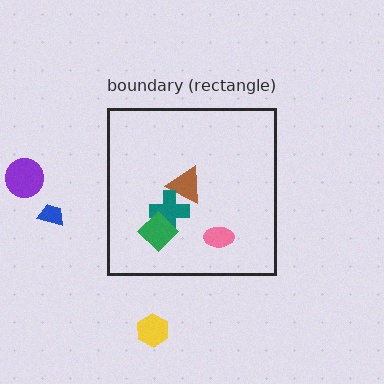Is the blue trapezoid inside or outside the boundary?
Outside.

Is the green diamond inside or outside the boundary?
Inside.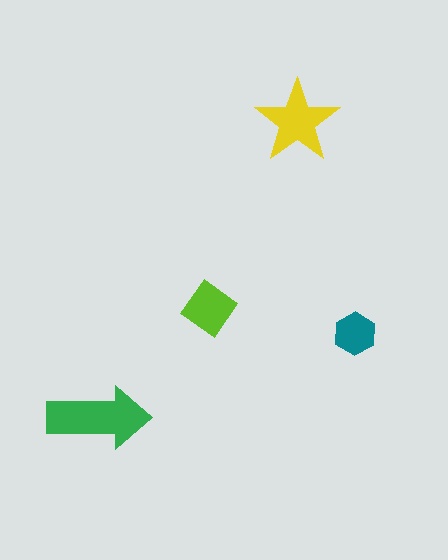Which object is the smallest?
The teal hexagon.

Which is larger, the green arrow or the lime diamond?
The green arrow.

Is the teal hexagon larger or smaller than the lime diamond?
Smaller.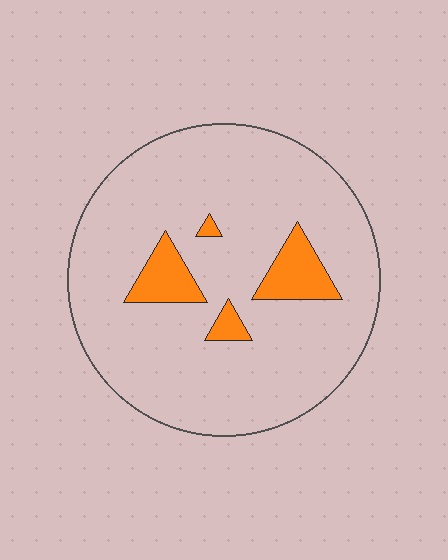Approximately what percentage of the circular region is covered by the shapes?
Approximately 10%.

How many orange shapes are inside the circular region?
4.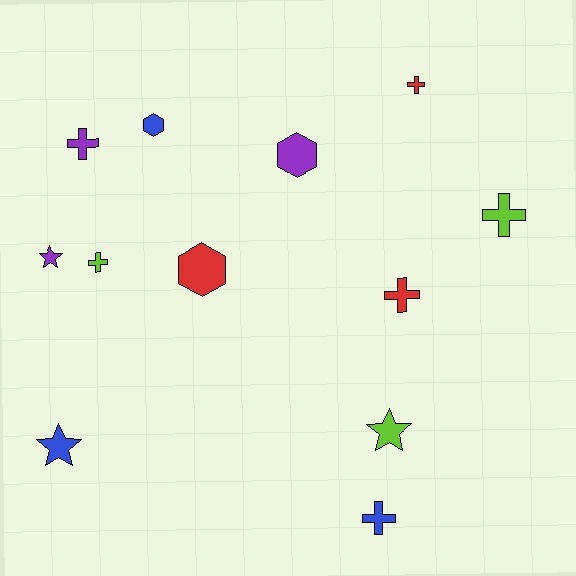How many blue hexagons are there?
There is 1 blue hexagon.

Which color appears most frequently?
Blue, with 3 objects.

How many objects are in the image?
There are 12 objects.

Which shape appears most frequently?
Cross, with 6 objects.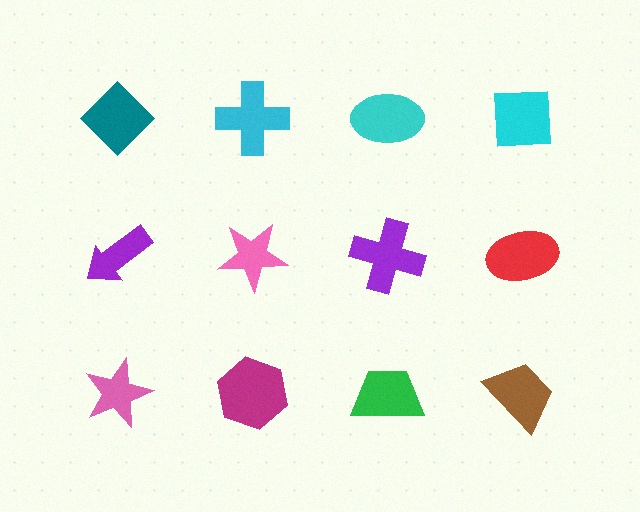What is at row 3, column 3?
A green trapezoid.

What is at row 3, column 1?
A pink star.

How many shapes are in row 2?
4 shapes.